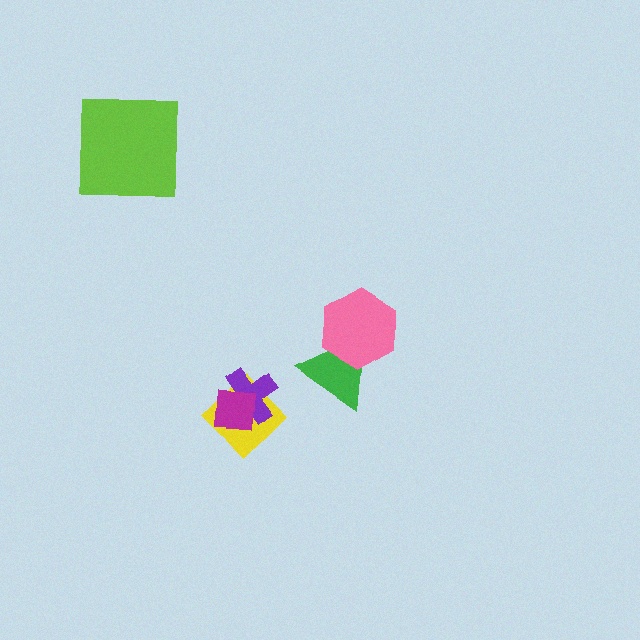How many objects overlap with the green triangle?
1 object overlaps with the green triangle.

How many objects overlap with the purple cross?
2 objects overlap with the purple cross.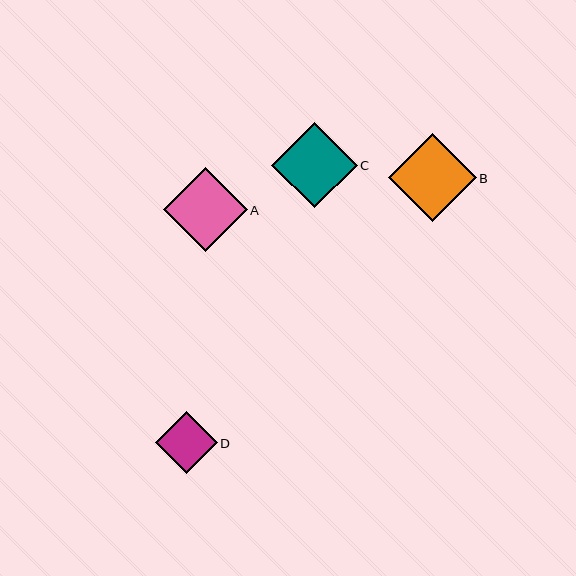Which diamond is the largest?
Diamond B is the largest with a size of approximately 88 pixels.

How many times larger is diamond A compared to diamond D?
Diamond A is approximately 1.3 times the size of diamond D.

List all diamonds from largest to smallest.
From largest to smallest: B, C, A, D.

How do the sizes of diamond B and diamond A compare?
Diamond B and diamond A are approximately the same size.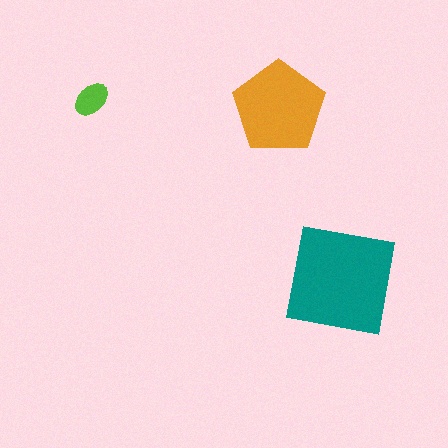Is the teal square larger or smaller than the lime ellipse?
Larger.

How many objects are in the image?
There are 3 objects in the image.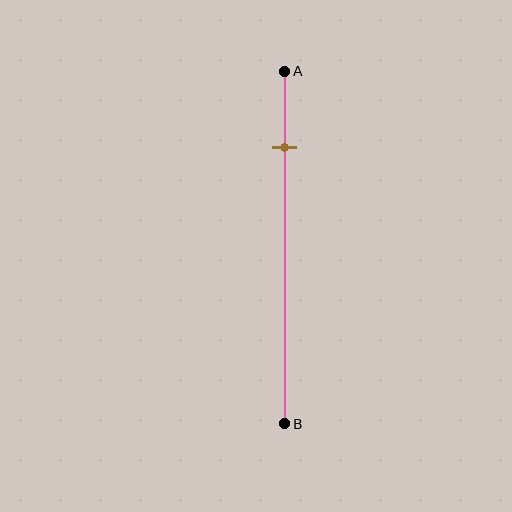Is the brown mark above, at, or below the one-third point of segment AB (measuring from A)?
The brown mark is above the one-third point of segment AB.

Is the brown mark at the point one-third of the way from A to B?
No, the mark is at about 20% from A, not at the 33% one-third point.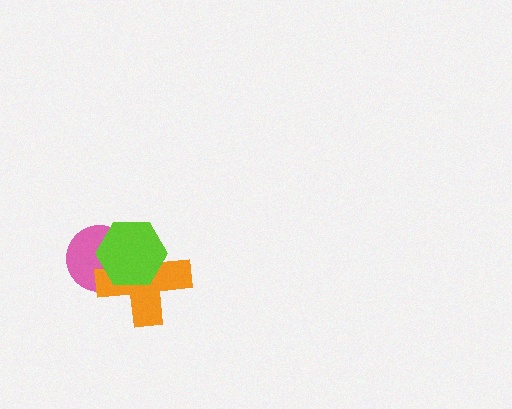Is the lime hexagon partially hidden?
No, no other shape covers it.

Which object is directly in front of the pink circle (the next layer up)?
The orange cross is directly in front of the pink circle.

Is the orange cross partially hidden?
Yes, it is partially covered by another shape.